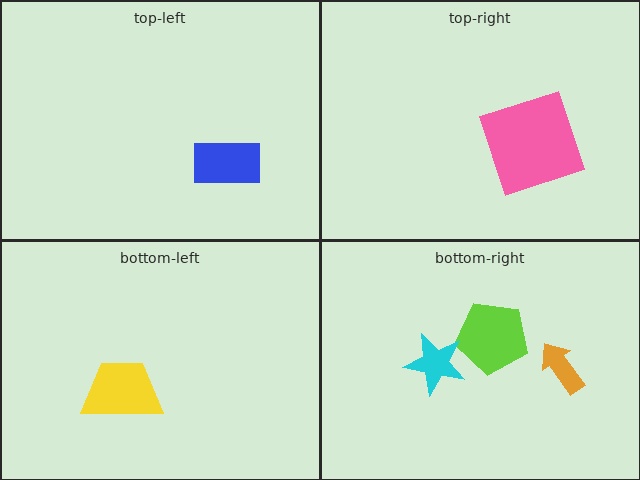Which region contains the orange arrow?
The bottom-right region.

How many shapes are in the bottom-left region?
1.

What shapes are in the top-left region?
The blue rectangle.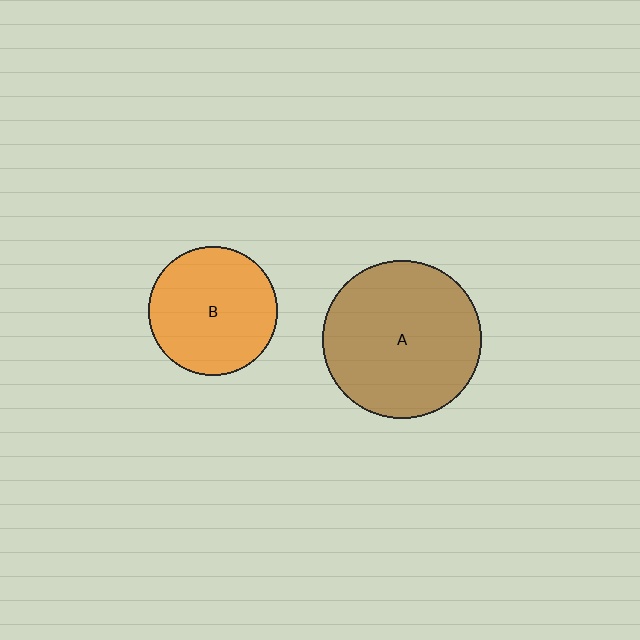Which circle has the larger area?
Circle A (brown).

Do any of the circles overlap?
No, none of the circles overlap.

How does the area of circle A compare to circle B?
Approximately 1.5 times.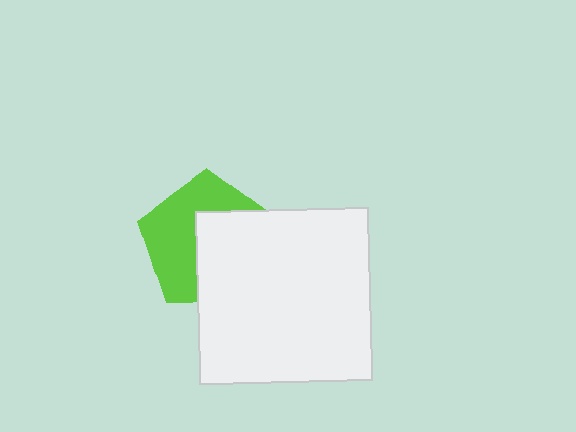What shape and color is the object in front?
The object in front is a white square.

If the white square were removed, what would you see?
You would see the complete lime pentagon.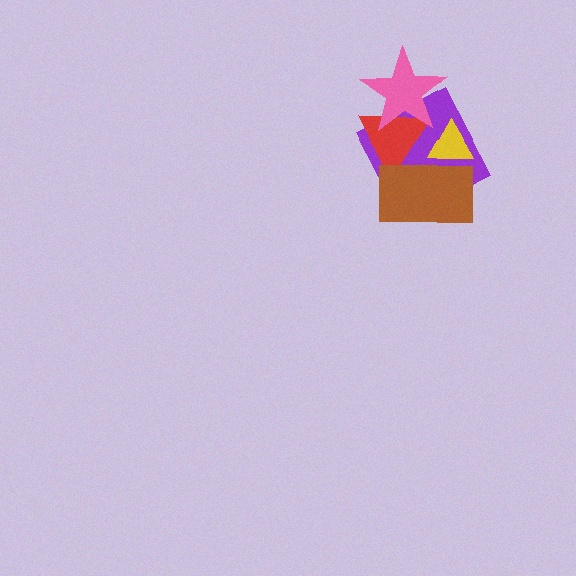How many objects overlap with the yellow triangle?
3 objects overlap with the yellow triangle.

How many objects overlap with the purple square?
4 objects overlap with the purple square.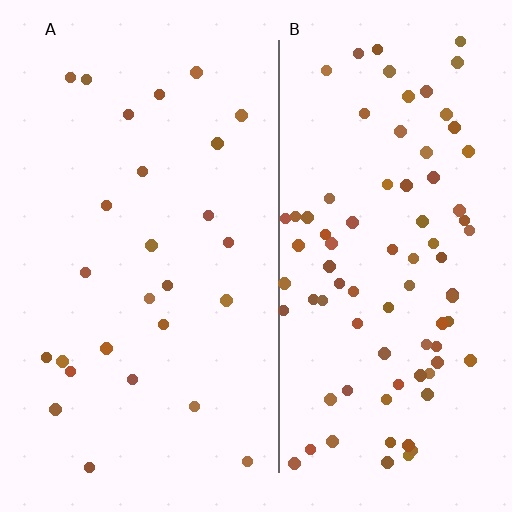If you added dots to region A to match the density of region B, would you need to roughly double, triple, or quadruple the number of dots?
Approximately triple.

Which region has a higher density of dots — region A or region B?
B (the right).